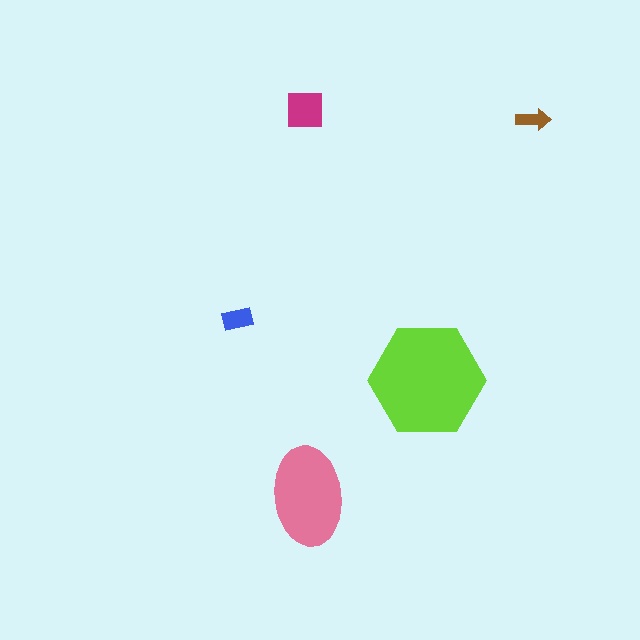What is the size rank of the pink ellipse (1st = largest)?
2nd.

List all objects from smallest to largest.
The brown arrow, the blue rectangle, the magenta square, the pink ellipse, the lime hexagon.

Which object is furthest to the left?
The blue rectangle is leftmost.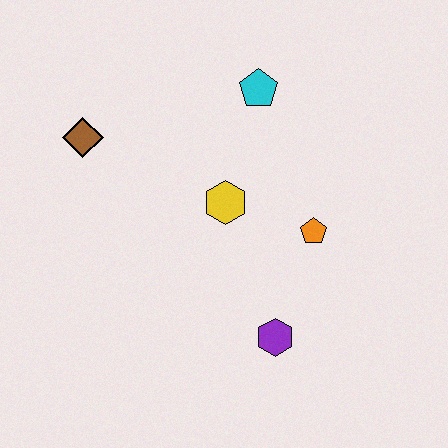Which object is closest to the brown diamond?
The yellow hexagon is closest to the brown diamond.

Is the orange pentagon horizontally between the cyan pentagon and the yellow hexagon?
No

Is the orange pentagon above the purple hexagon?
Yes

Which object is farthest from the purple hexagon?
The brown diamond is farthest from the purple hexagon.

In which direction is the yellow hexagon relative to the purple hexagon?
The yellow hexagon is above the purple hexagon.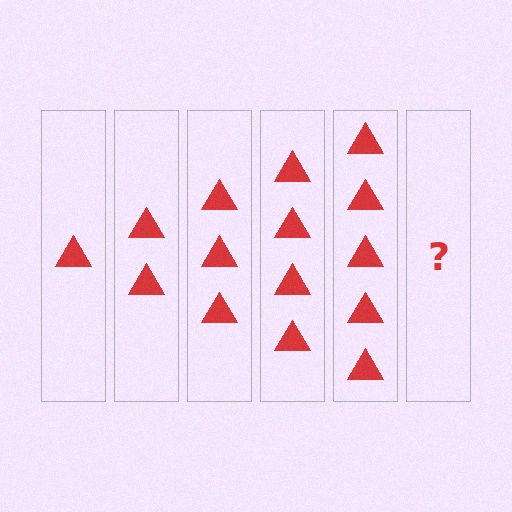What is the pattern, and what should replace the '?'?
The pattern is that each step adds one more triangle. The '?' should be 6 triangles.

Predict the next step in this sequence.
The next step is 6 triangles.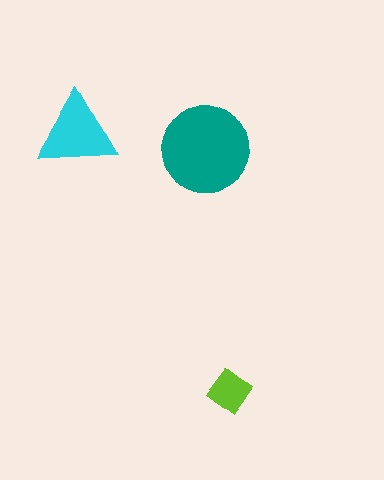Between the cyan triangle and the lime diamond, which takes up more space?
The cyan triangle.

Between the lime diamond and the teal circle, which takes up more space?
The teal circle.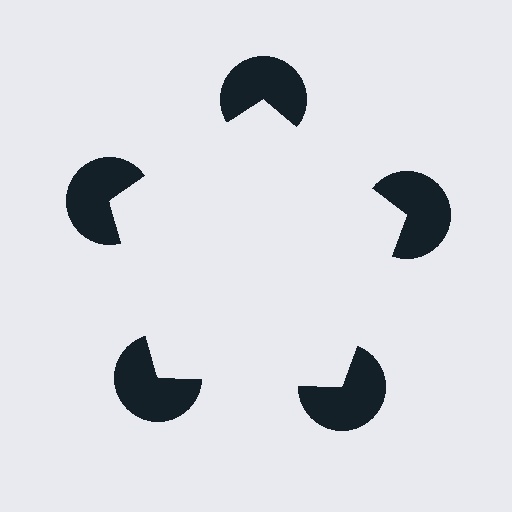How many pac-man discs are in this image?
There are 5 — one at each vertex of the illusory pentagon.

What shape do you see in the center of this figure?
An illusory pentagon — its edges are inferred from the aligned wedge cuts in the pac-man discs, not physically drawn.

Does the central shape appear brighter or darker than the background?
It typically appears slightly brighter than the background, even though no actual brightness change is drawn.